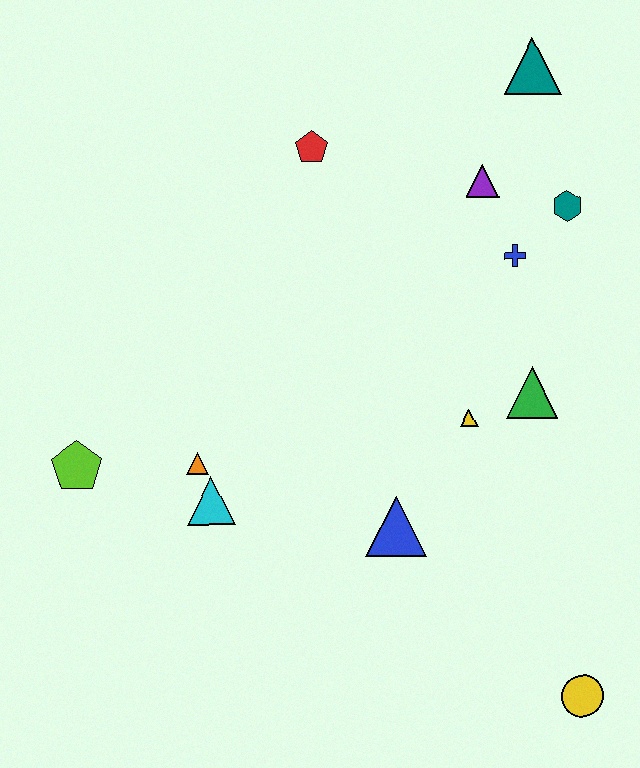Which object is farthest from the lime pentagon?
The teal triangle is farthest from the lime pentagon.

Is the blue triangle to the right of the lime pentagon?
Yes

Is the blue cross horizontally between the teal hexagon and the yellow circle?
No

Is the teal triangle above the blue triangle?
Yes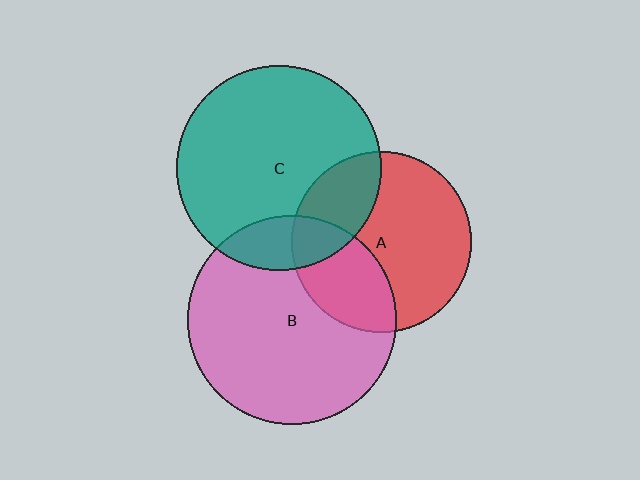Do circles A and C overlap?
Yes.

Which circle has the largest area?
Circle B (pink).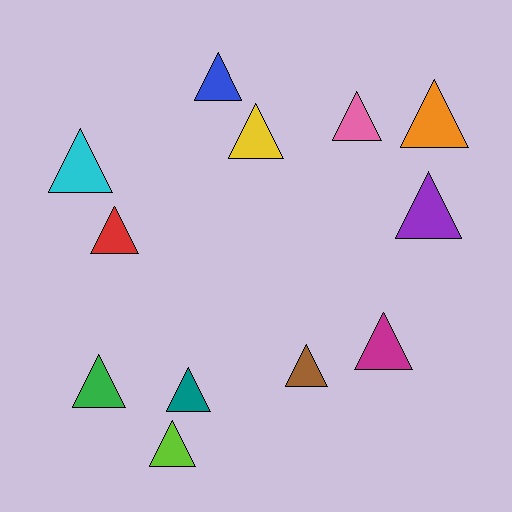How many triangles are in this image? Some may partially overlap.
There are 12 triangles.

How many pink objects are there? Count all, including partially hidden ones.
There is 1 pink object.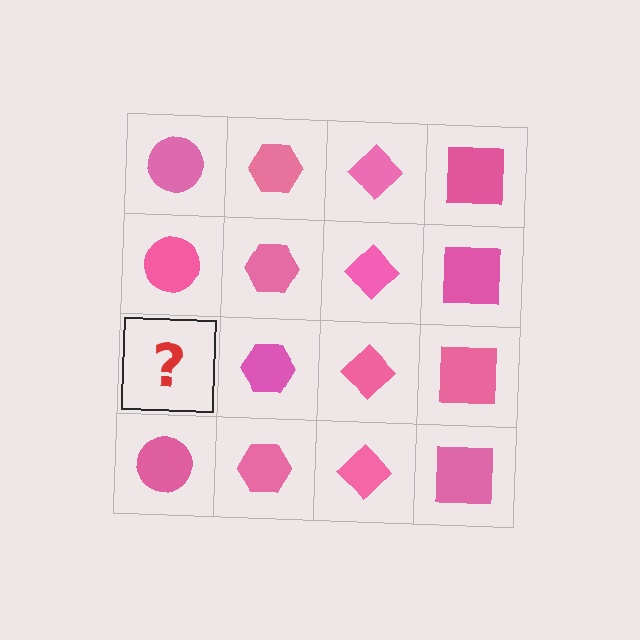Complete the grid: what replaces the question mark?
The question mark should be replaced with a pink circle.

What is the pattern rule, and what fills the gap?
The rule is that each column has a consistent shape. The gap should be filled with a pink circle.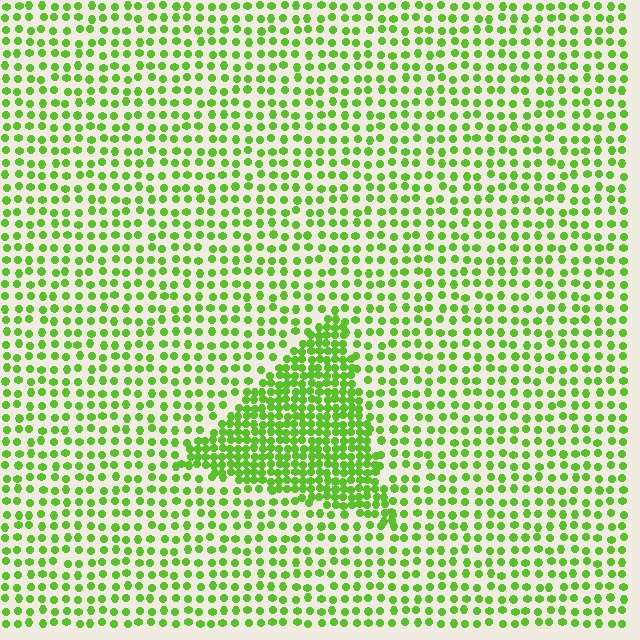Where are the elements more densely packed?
The elements are more densely packed inside the triangle boundary.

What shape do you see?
I see a triangle.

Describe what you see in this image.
The image contains small lime elements arranged at two different densities. A triangle-shaped region is visible where the elements are more densely packed than the surrounding area.